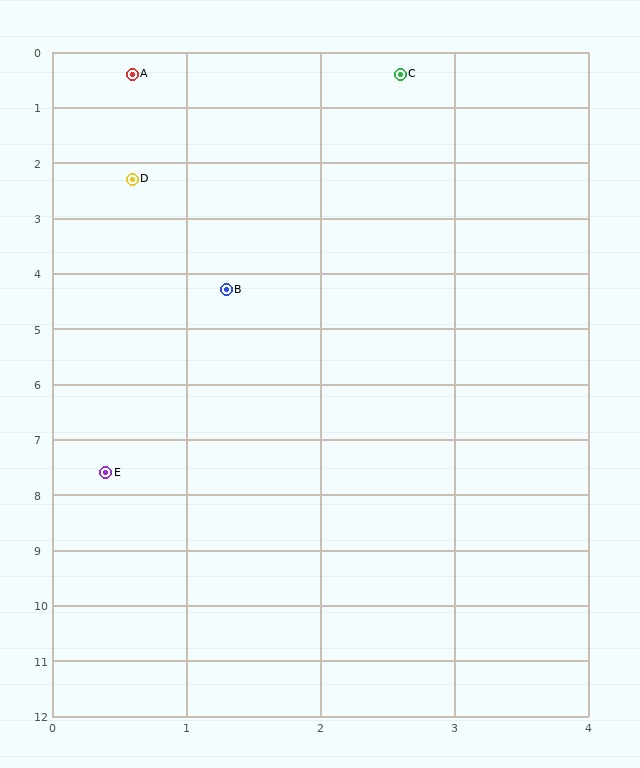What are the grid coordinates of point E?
Point E is at approximately (0.4, 7.6).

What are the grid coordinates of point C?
Point C is at approximately (2.6, 0.4).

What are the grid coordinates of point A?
Point A is at approximately (0.6, 0.4).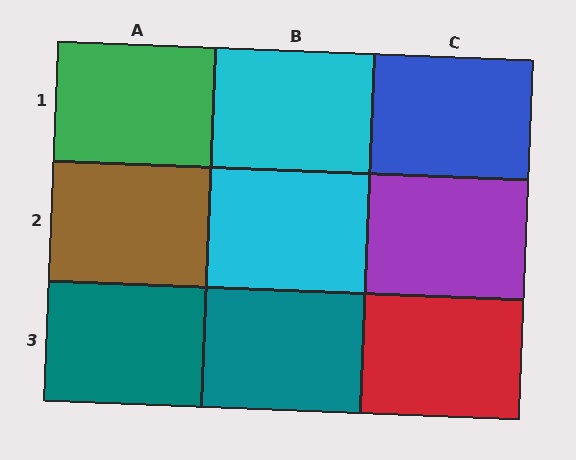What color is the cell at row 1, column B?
Cyan.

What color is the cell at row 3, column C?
Red.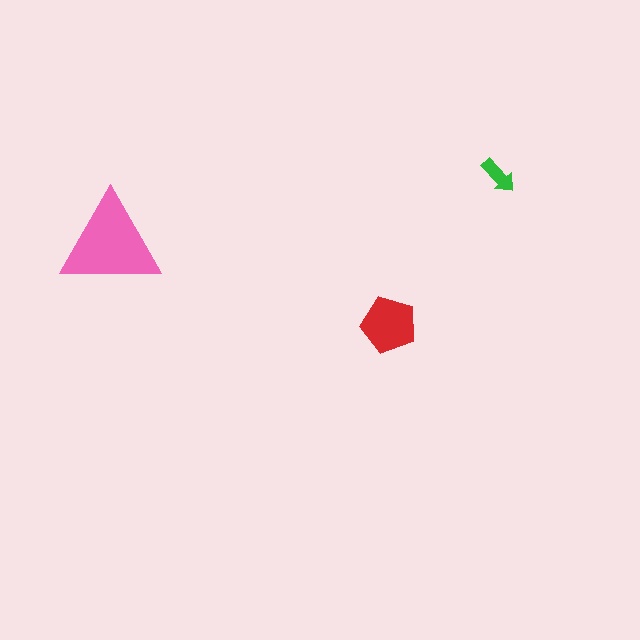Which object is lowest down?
The red pentagon is bottommost.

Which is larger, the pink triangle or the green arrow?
The pink triangle.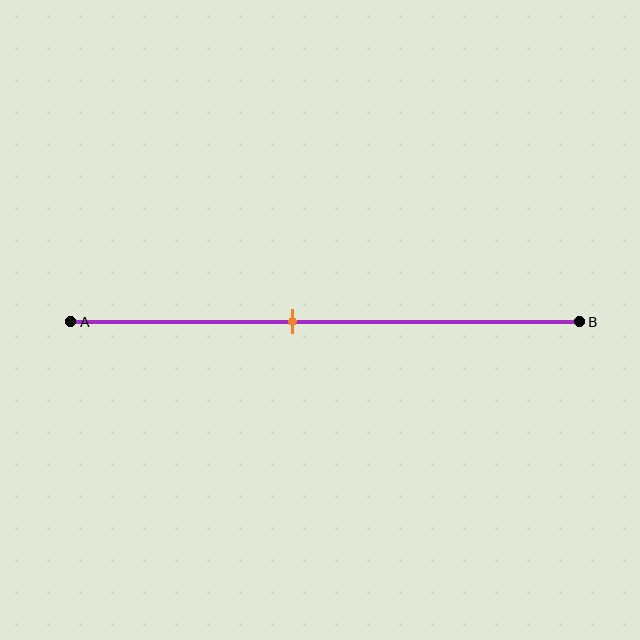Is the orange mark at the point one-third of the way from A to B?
No, the mark is at about 45% from A, not at the 33% one-third point.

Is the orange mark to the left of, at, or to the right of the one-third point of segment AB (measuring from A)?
The orange mark is to the right of the one-third point of segment AB.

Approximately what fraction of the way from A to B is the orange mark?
The orange mark is approximately 45% of the way from A to B.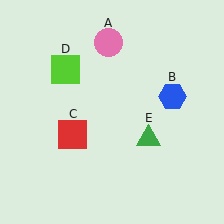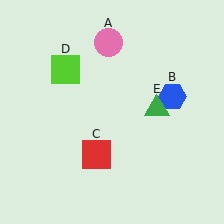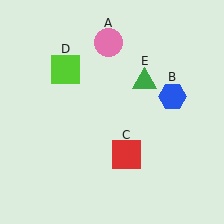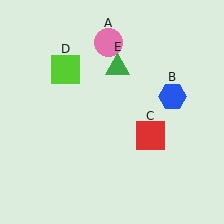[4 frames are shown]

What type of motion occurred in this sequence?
The red square (object C), green triangle (object E) rotated counterclockwise around the center of the scene.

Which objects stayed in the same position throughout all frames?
Pink circle (object A) and blue hexagon (object B) and lime square (object D) remained stationary.